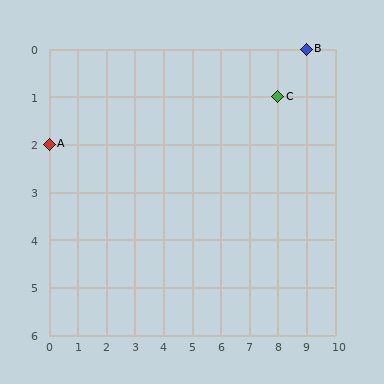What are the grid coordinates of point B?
Point B is at grid coordinates (9, 0).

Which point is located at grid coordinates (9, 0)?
Point B is at (9, 0).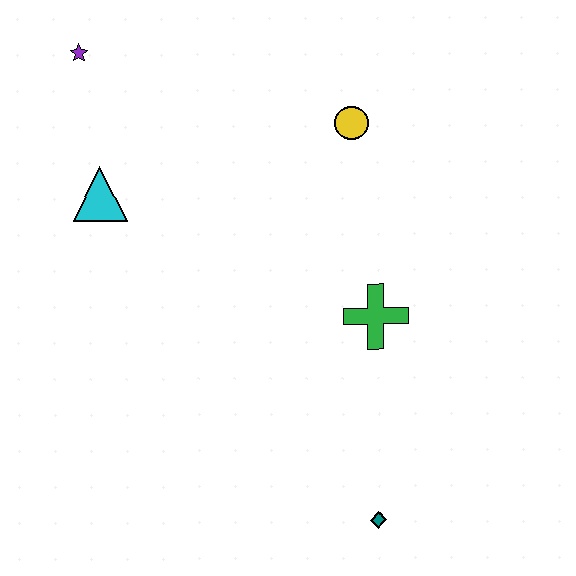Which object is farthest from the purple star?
The teal diamond is farthest from the purple star.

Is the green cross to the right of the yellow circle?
Yes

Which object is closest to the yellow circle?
The green cross is closest to the yellow circle.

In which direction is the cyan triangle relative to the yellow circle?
The cyan triangle is to the left of the yellow circle.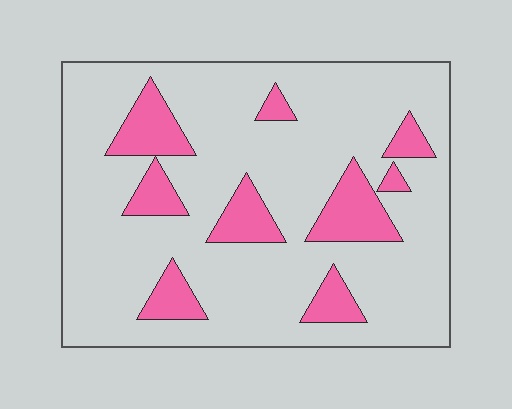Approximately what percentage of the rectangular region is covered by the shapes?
Approximately 20%.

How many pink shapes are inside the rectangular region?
9.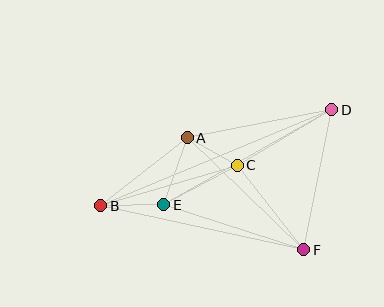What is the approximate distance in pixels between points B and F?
The distance between B and F is approximately 208 pixels.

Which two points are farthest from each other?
Points B and D are farthest from each other.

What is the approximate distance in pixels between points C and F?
The distance between C and F is approximately 108 pixels.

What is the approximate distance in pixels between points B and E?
The distance between B and E is approximately 63 pixels.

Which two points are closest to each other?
Points A and C are closest to each other.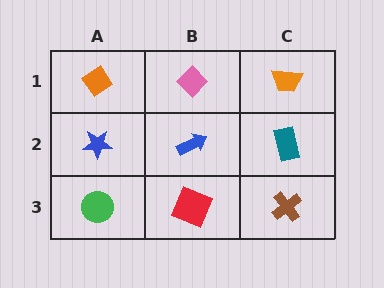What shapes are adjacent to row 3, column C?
A teal rectangle (row 2, column C), a red square (row 3, column B).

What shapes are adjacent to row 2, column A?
An orange diamond (row 1, column A), a green circle (row 3, column A), a blue arrow (row 2, column B).